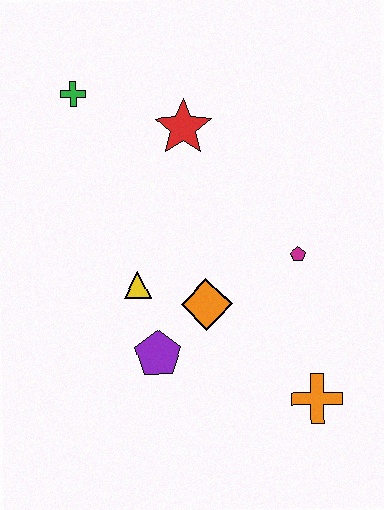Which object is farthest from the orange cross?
The green cross is farthest from the orange cross.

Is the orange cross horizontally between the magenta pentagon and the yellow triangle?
No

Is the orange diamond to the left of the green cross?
No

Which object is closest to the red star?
The green cross is closest to the red star.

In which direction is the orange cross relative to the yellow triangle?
The orange cross is to the right of the yellow triangle.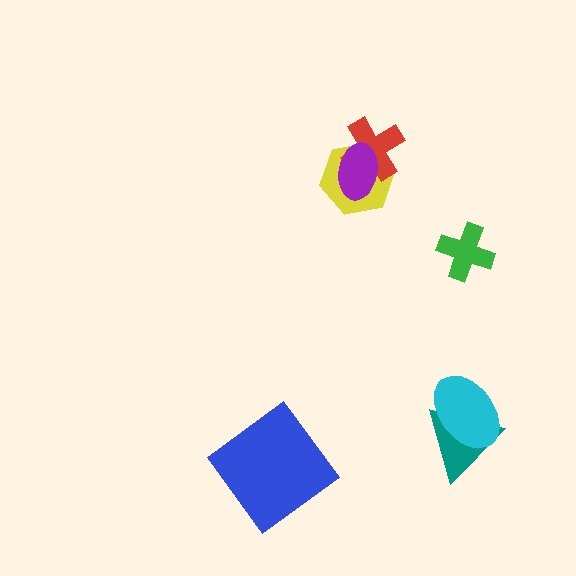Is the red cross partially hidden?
Yes, it is partially covered by another shape.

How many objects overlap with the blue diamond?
0 objects overlap with the blue diamond.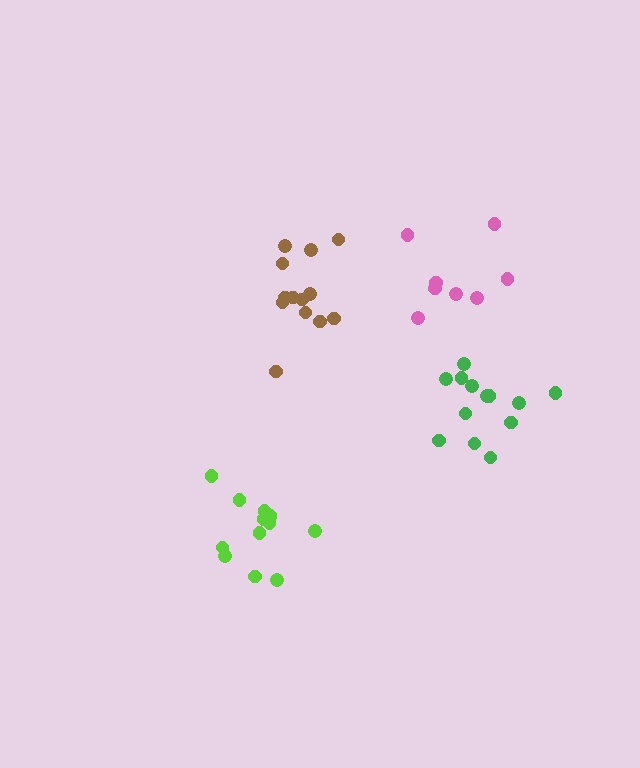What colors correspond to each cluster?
The clusters are colored: brown, lime, pink, green.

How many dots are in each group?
Group 1: 13 dots, Group 2: 12 dots, Group 3: 8 dots, Group 4: 13 dots (46 total).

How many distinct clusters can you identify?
There are 4 distinct clusters.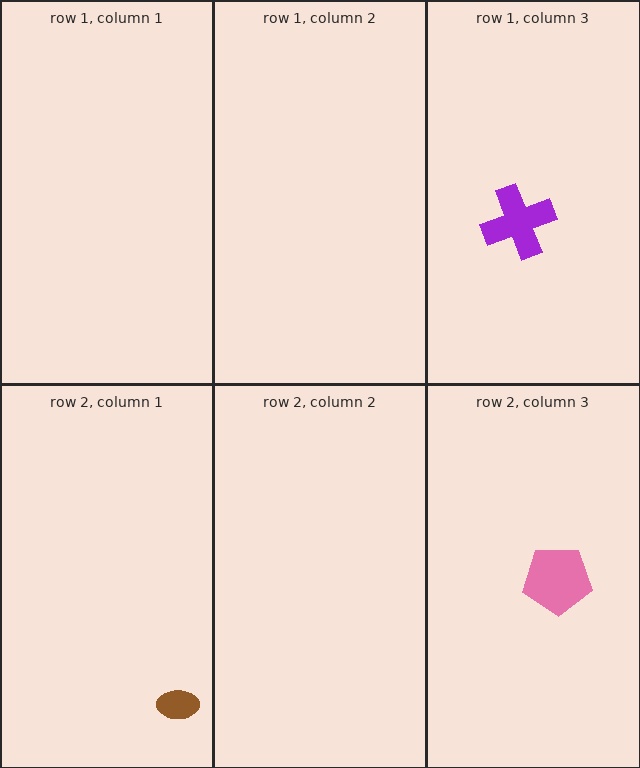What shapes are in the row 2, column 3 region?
The pink pentagon.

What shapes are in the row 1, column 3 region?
The purple cross.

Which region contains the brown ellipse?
The row 2, column 1 region.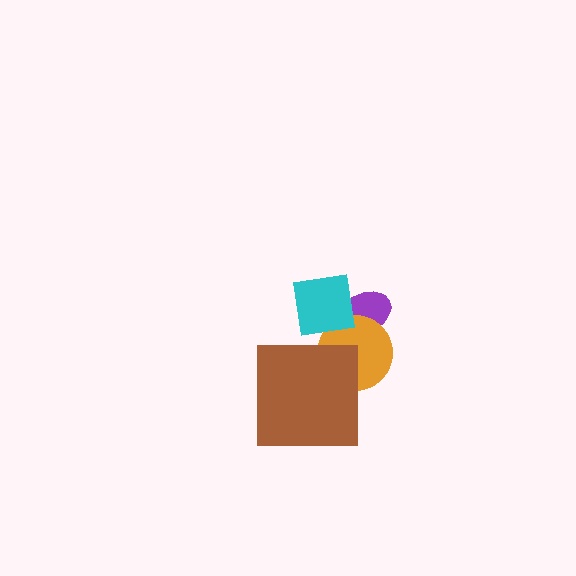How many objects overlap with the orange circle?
3 objects overlap with the orange circle.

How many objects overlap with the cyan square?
2 objects overlap with the cyan square.